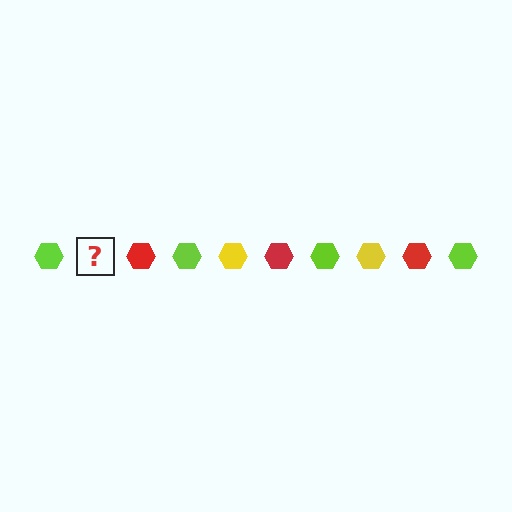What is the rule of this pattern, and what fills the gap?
The rule is that the pattern cycles through lime, yellow, red hexagons. The gap should be filled with a yellow hexagon.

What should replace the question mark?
The question mark should be replaced with a yellow hexagon.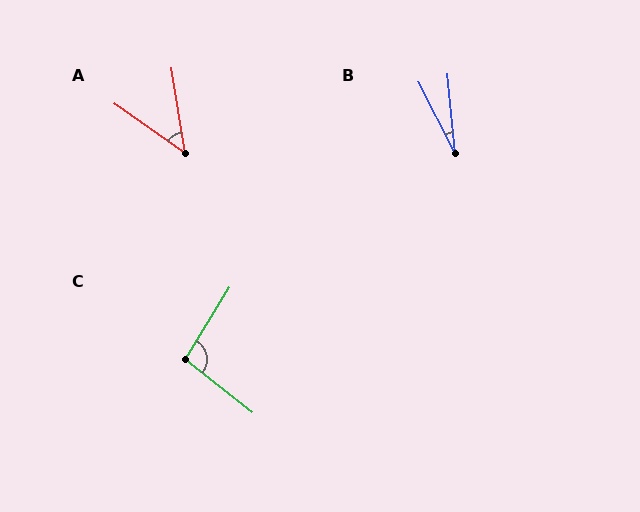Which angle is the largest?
C, at approximately 96 degrees.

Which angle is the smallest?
B, at approximately 22 degrees.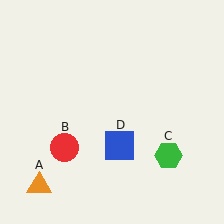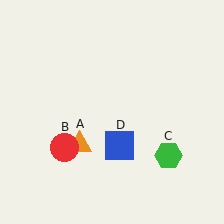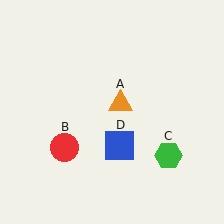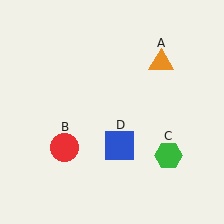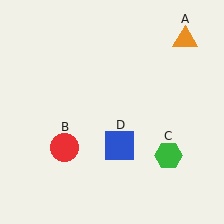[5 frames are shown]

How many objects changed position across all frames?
1 object changed position: orange triangle (object A).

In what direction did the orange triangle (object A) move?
The orange triangle (object A) moved up and to the right.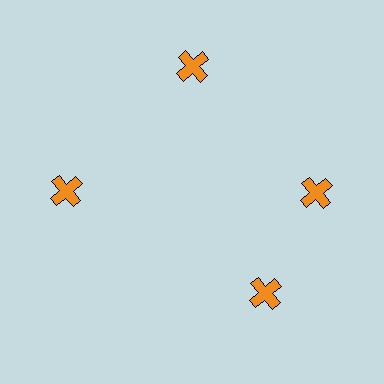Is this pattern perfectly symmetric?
No. The 4 orange crosses are arranged in a ring, but one element near the 6 o'clock position is rotated out of alignment along the ring, breaking the 4-fold rotational symmetry.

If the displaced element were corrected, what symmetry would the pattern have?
It would have 4-fold rotational symmetry — the pattern would map onto itself every 90 degrees.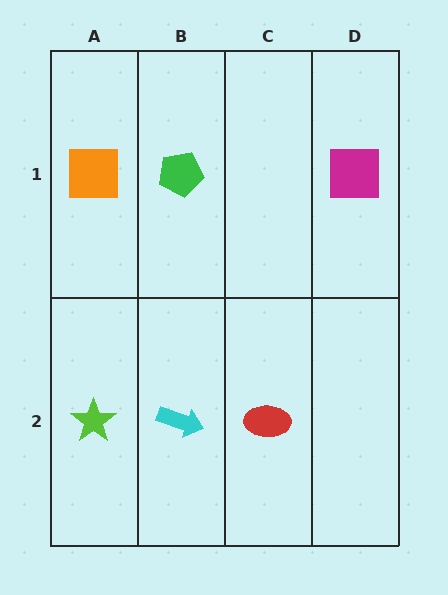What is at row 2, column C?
A red ellipse.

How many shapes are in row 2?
3 shapes.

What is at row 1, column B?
A green pentagon.